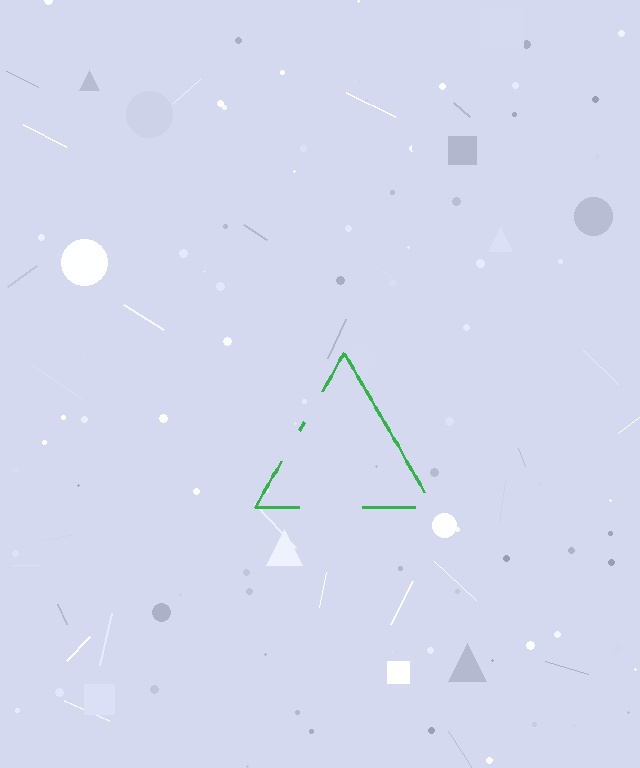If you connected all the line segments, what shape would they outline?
They would outline a triangle.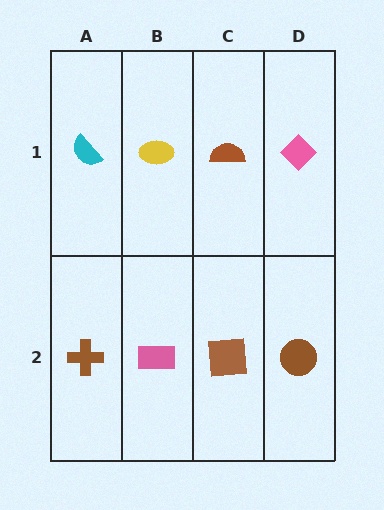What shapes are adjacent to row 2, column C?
A brown semicircle (row 1, column C), a pink rectangle (row 2, column B), a brown circle (row 2, column D).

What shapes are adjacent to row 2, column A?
A cyan semicircle (row 1, column A), a pink rectangle (row 2, column B).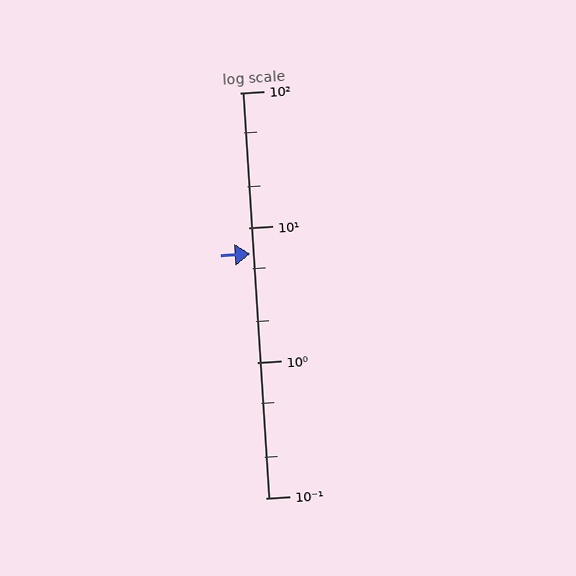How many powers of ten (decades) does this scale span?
The scale spans 3 decades, from 0.1 to 100.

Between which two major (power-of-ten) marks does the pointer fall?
The pointer is between 1 and 10.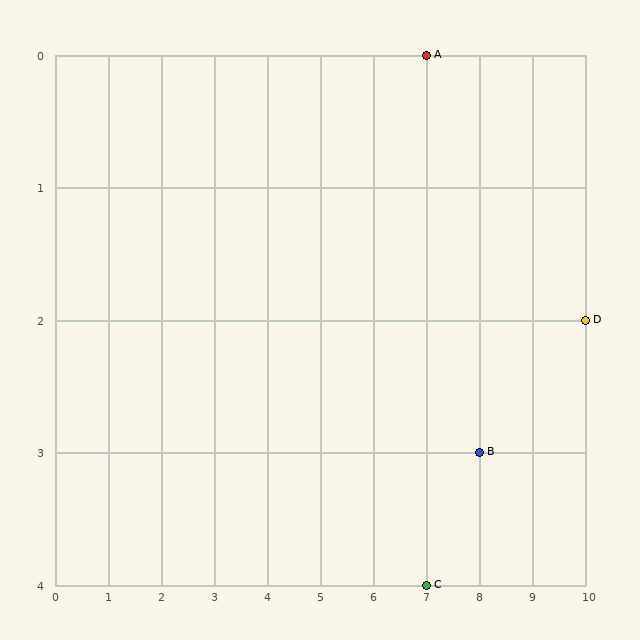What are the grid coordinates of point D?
Point D is at grid coordinates (10, 2).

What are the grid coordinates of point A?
Point A is at grid coordinates (7, 0).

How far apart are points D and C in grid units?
Points D and C are 3 columns and 2 rows apart (about 3.6 grid units diagonally).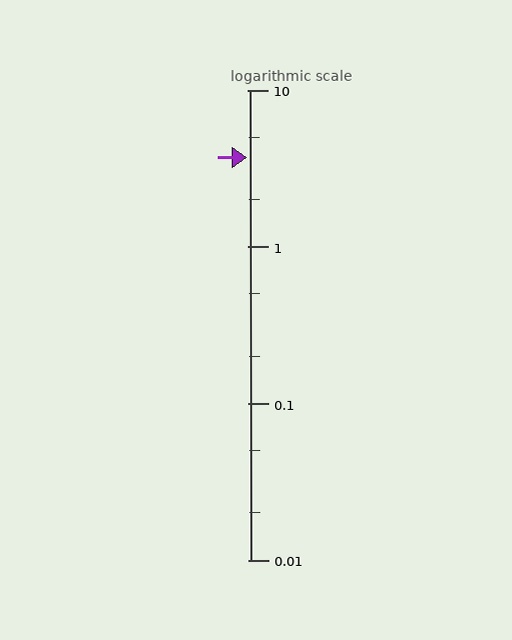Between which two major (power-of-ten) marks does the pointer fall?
The pointer is between 1 and 10.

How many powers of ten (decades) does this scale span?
The scale spans 3 decades, from 0.01 to 10.